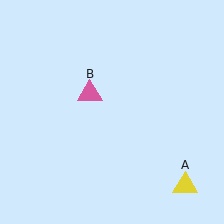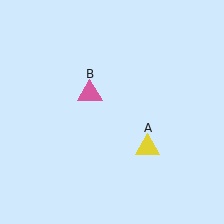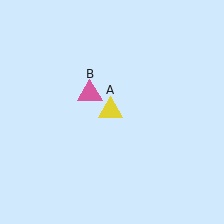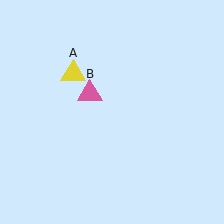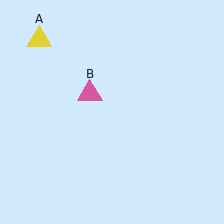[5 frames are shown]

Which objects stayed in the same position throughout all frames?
Pink triangle (object B) remained stationary.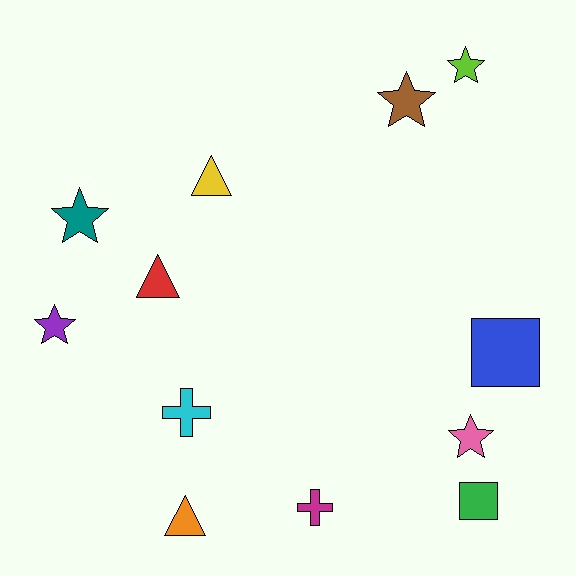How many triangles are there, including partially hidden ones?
There are 3 triangles.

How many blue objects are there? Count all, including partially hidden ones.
There is 1 blue object.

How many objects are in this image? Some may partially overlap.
There are 12 objects.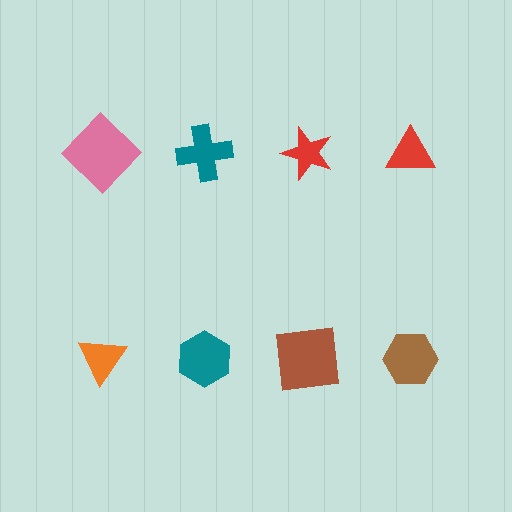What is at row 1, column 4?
A red triangle.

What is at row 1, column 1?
A pink diamond.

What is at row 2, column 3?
A brown square.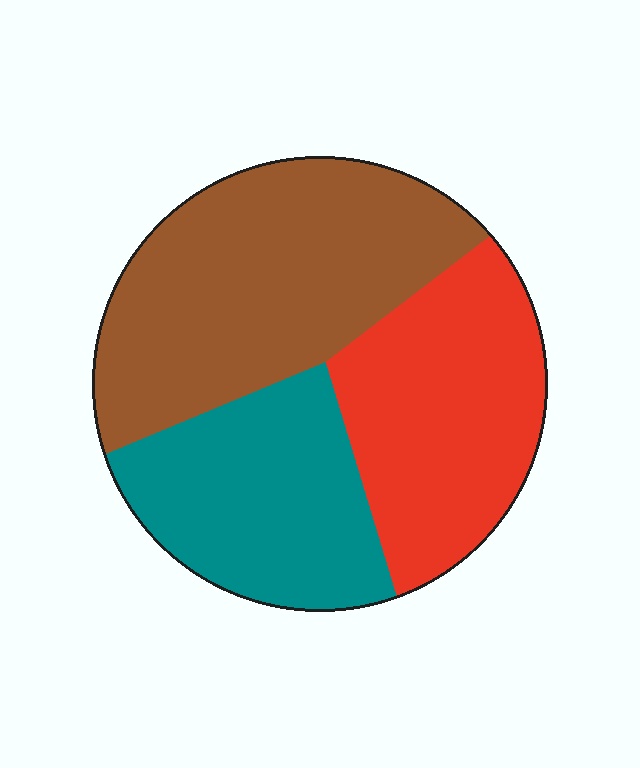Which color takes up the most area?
Brown, at roughly 40%.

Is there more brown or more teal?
Brown.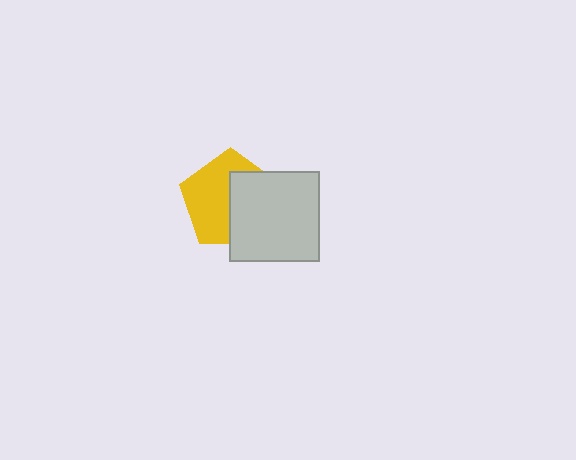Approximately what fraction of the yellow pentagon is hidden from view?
Roughly 45% of the yellow pentagon is hidden behind the light gray square.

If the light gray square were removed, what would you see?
You would see the complete yellow pentagon.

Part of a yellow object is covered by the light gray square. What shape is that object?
It is a pentagon.